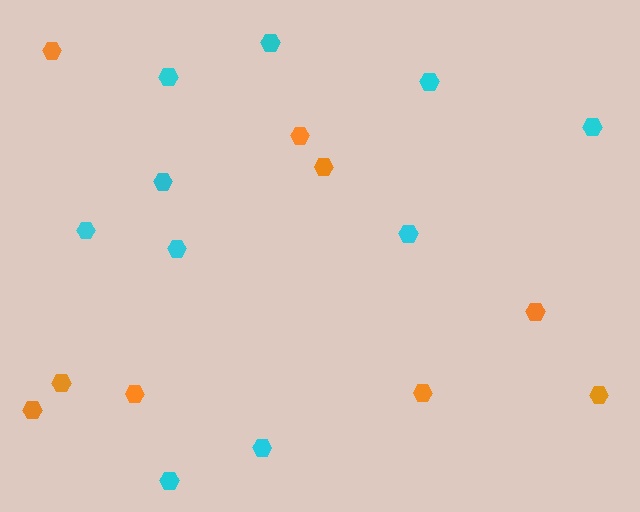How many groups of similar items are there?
There are 2 groups: one group of cyan hexagons (10) and one group of orange hexagons (9).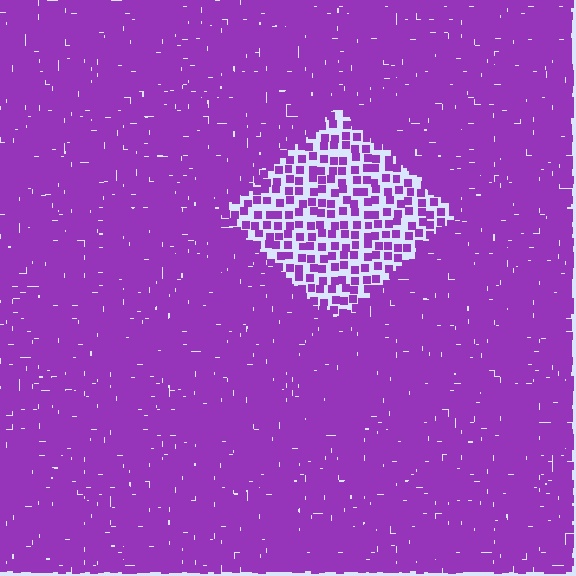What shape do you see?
I see a diamond.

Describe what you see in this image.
The image contains small purple elements arranged at two different densities. A diamond-shaped region is visible where the elements are less densely packed than the surrounding area.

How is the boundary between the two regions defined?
The boundary is defined by a change in element density (approximately 2.8x ratio). All elements are the same color, size, and shape.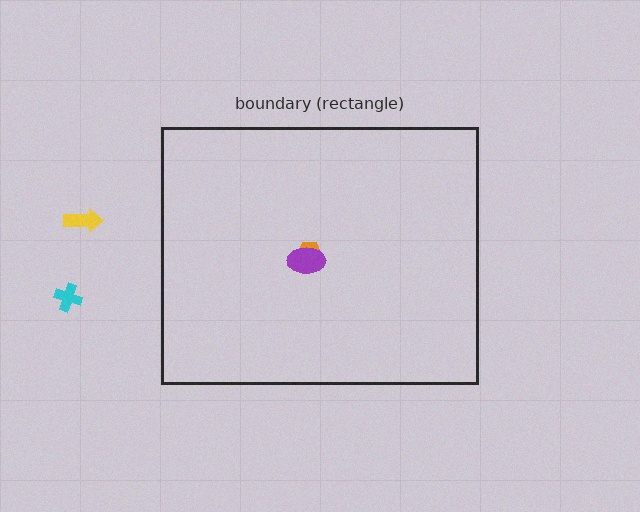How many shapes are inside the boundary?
2 inside, 2 outside.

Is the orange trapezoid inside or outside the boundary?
Inside.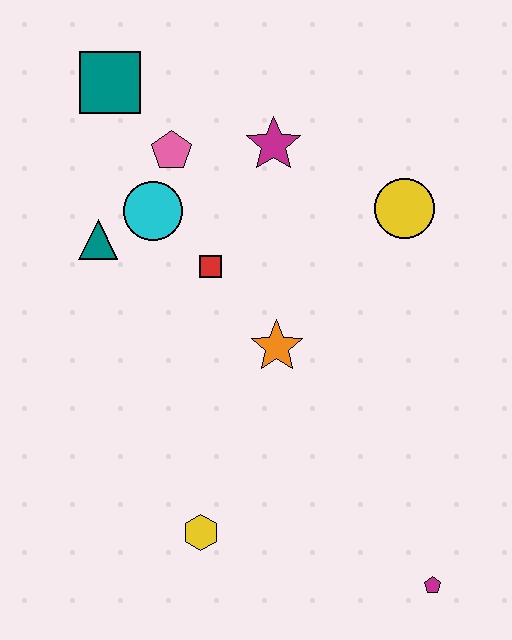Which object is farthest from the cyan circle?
The magenta pentagon is farthest from the cyan circle.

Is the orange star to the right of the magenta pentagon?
No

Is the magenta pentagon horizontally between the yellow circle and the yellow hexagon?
No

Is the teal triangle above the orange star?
Yes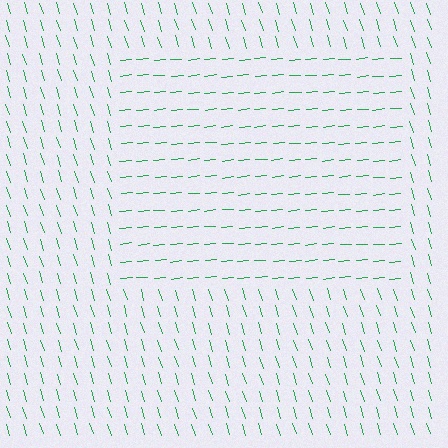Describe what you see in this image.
The image is filled with small green line segments. A rectangle region in the image has lines oriented differently from the surrounding lines, creating a visible texture boundary.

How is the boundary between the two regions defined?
The boundary is defined purely by a change in line orientation (approximately 78 degrees difference). All lines are the same color and thickness.